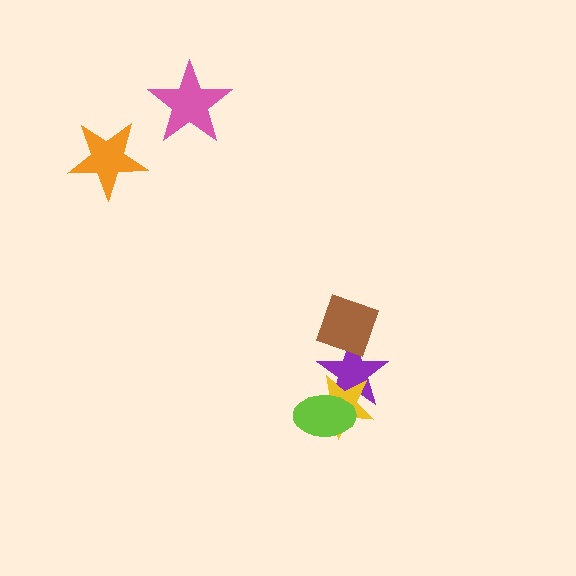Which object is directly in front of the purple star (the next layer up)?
The brown diamond is directly in front of the purple star.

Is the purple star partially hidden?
Yes, it is partially covered by another shape.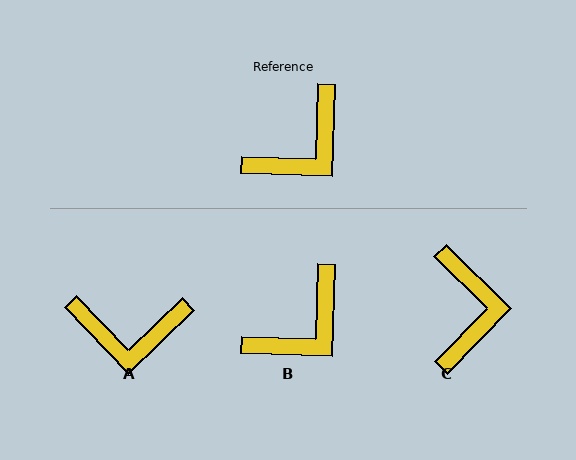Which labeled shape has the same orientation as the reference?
B.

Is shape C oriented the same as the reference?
No, it is off by about 47 degrees.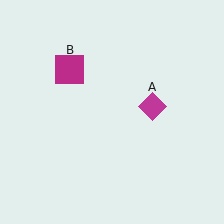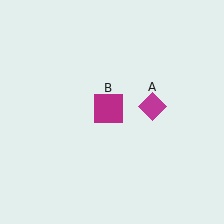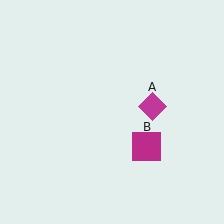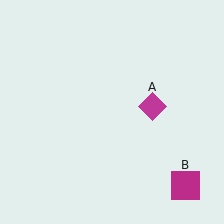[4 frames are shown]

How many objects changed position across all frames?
1 object changed position: magenta square (object B).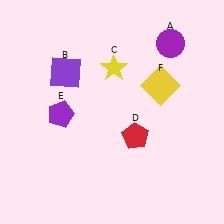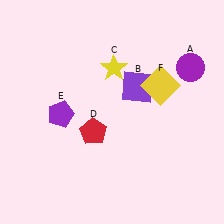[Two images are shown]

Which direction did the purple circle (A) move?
The purple circle (A) moved down.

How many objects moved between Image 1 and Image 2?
3 objects moved between the two images.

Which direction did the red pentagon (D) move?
The red pentagon (D) moved left.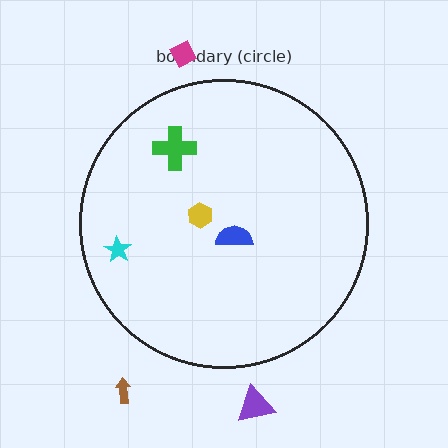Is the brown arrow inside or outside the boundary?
Outside.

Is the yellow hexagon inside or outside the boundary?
Inside.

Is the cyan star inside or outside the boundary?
Inside.